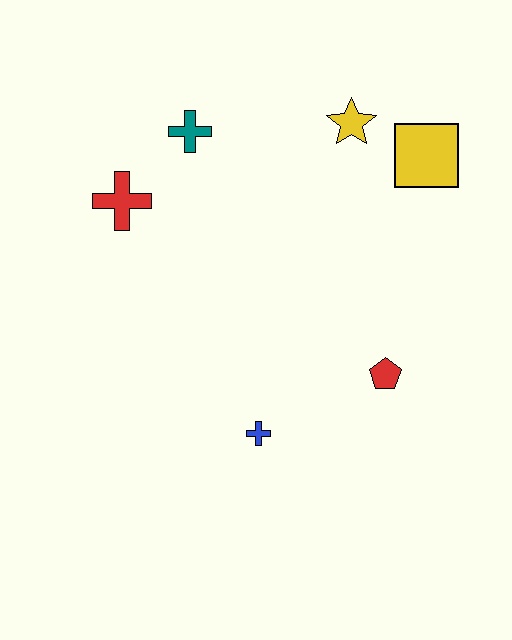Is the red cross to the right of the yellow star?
No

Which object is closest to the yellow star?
The yellow square is closest to the yellow star.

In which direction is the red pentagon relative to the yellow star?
The red pentagon is below the yellow star.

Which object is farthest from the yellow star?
The blue cross is farthest from the yellow star.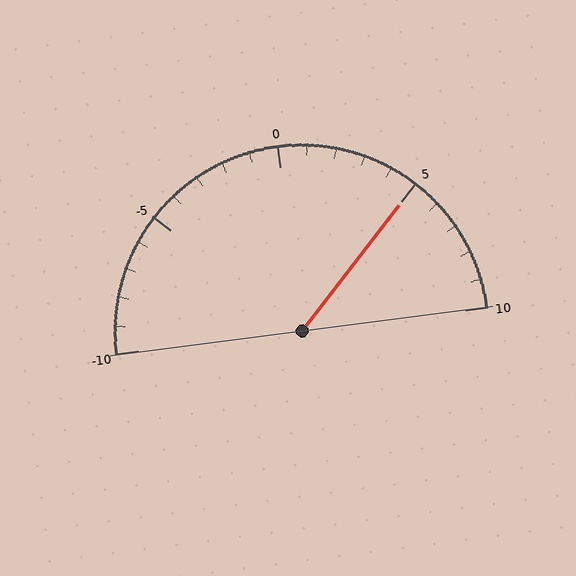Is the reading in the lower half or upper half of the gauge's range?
The reading is in the upper half of the range (-10 to 10).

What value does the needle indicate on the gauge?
The needle indicates approximately 5.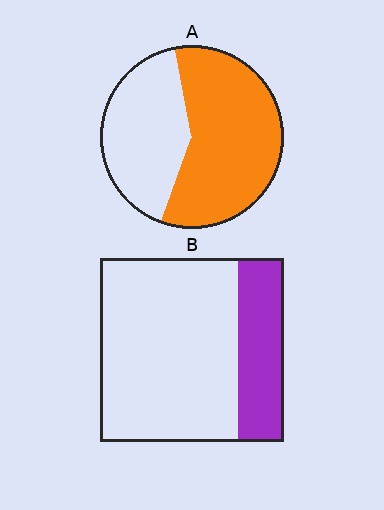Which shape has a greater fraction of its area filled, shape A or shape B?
Shape A.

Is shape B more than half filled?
No.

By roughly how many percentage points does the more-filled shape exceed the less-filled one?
By roughly 35 percentage points (A over B).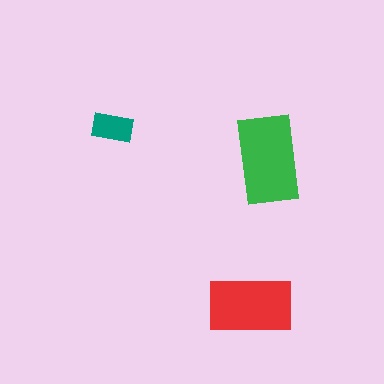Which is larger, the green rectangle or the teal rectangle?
The green one.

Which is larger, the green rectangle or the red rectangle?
The green one.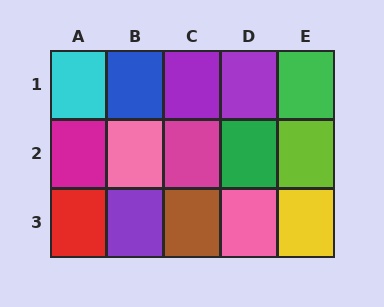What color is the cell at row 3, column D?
Pink.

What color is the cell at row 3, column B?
Purple.